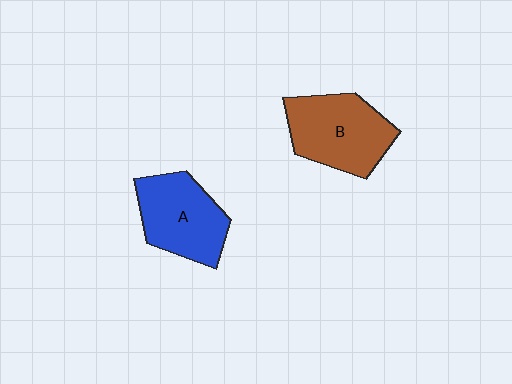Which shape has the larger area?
Shape B (brown).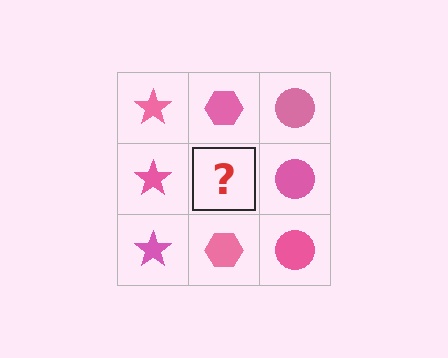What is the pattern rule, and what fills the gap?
The rule is that each column has a consistent shape. The gap should be filled with a pink hexagon.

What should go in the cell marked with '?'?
The missing cell should contain a pink hexagon.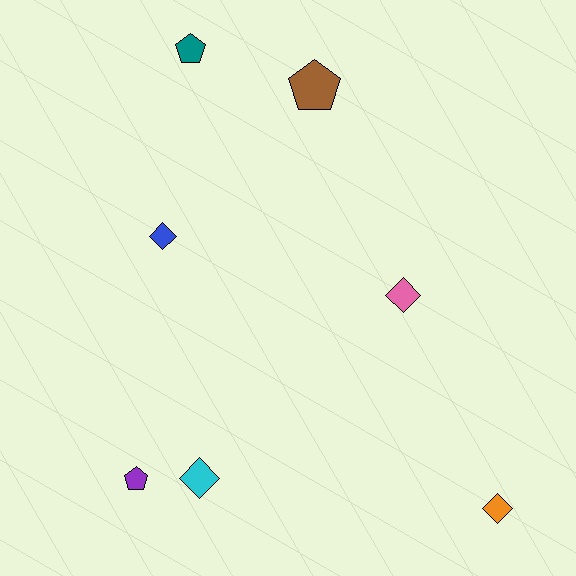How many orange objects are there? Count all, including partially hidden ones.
There is 1 orange object.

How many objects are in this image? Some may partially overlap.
There are 7 objects.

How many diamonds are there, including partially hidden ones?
There are 4 diamonds.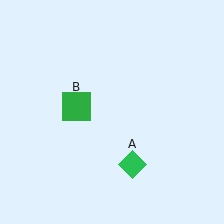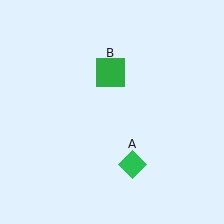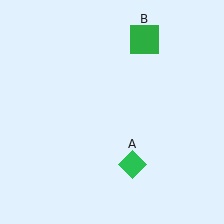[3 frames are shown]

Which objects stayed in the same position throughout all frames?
Green diamond (object A) remained stationary.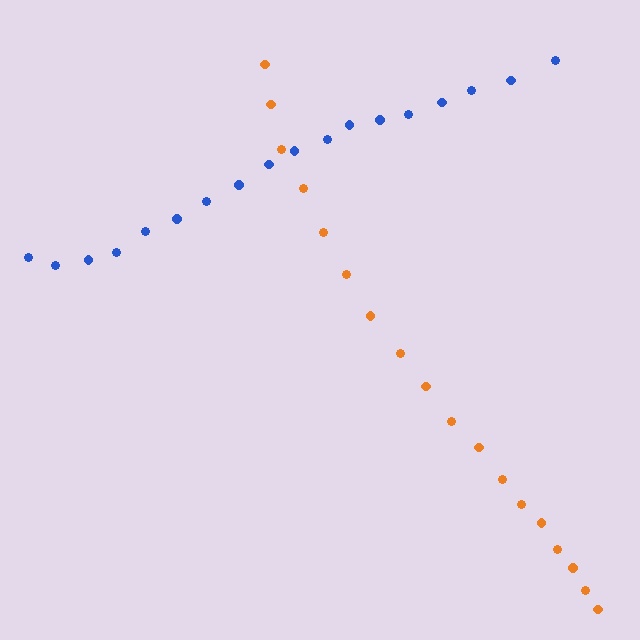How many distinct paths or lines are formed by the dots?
There are 2 distinct paths.